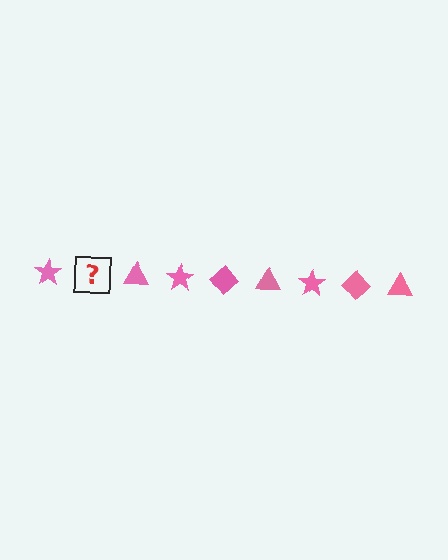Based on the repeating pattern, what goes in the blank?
The blank should be a pink diamond.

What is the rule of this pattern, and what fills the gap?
The rule is that the pattern cycles through star, diamond, triangle shapes in pink. The gap should be filled with a pink diamond.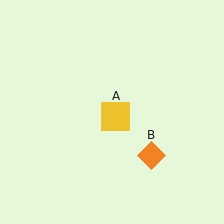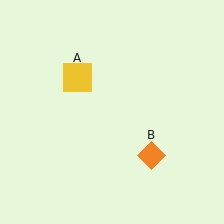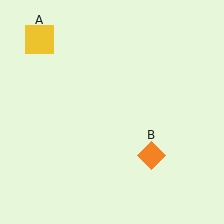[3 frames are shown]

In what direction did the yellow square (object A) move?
The yellow square (object A) moved up and to the left.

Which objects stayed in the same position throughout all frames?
Orange diamond (object B) remained stationary.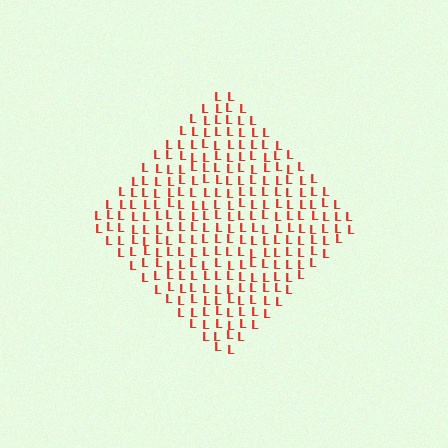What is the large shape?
The large shape is a diamond.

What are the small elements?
The small elements are letter L's.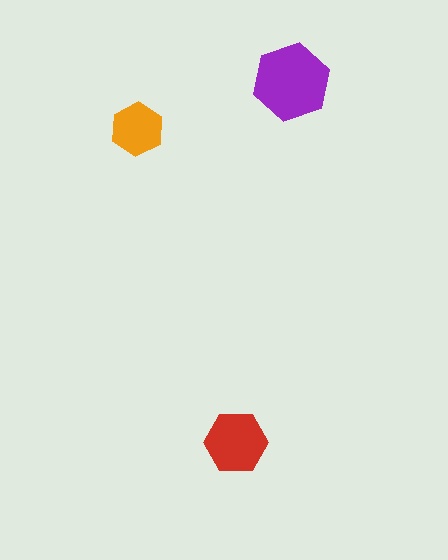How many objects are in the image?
There are 3 objects in the image.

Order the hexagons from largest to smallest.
the purple one, the red one, the orange one.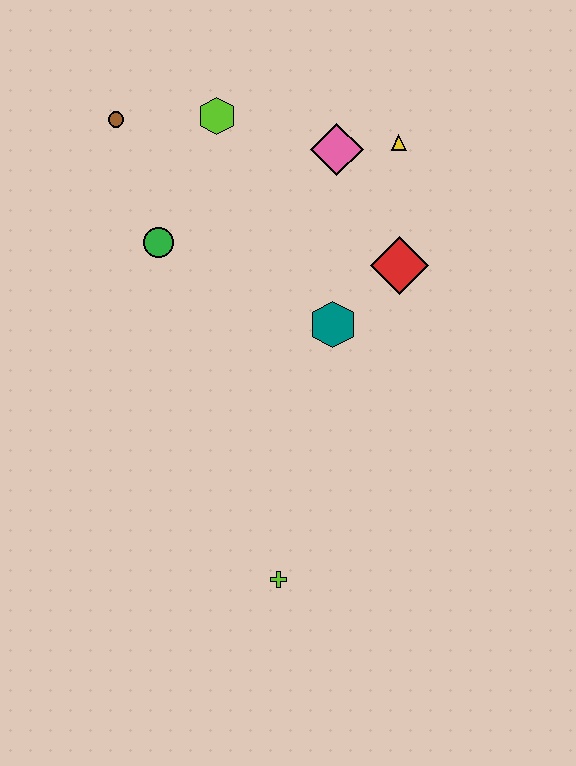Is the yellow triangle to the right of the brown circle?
Yes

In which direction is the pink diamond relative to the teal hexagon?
The pink diamond is above the teal hexagon.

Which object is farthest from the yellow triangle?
The lime cross is farthest from the yellow triangle.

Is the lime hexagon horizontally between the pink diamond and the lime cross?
No